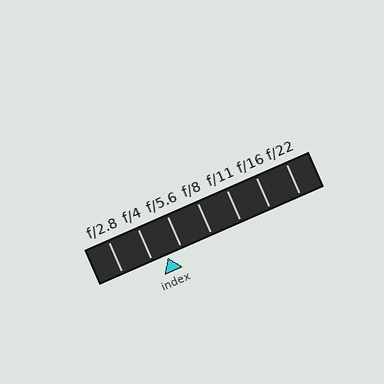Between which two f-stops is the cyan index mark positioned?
The index mark is between f/4 and f/5.6.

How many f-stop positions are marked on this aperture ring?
There are 7 f-stop positions marked.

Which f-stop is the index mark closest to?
The index mark is closest to f/5.6.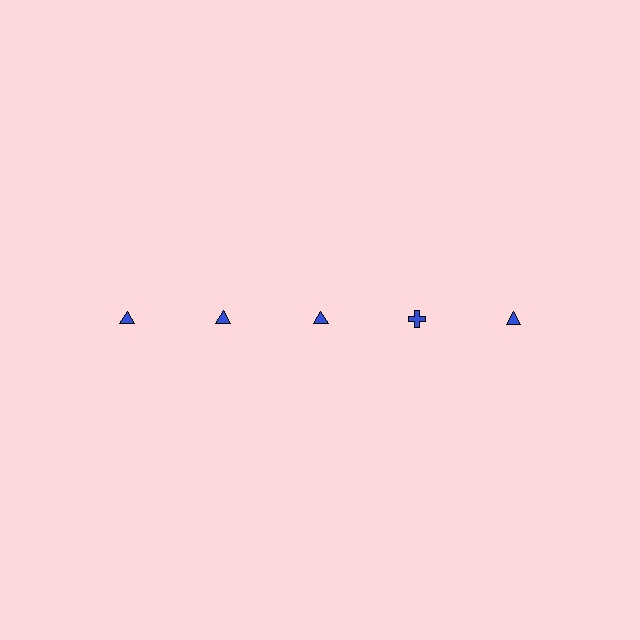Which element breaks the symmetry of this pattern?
The blue cross in the top row, second from right column breaks the symmetry. All other shapes are blue triangles.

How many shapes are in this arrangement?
There are 5 shapes arranged in a grid pattern.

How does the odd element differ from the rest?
It has a different shape: cross instead of triangle.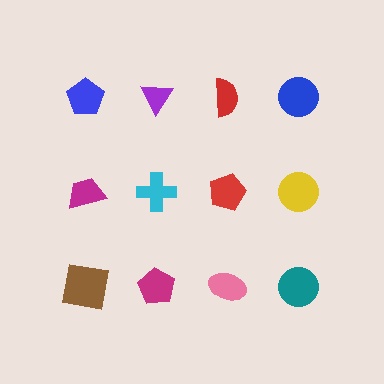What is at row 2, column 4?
A yellow circle.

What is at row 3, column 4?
A teal circle.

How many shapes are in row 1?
4 shapes.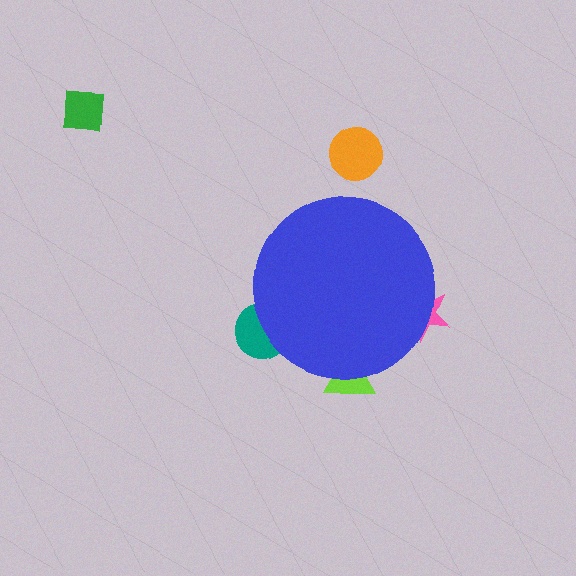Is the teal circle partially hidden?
Yes, the teal circle is partially hidden behind the blue circle.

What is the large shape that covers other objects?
A blue circle.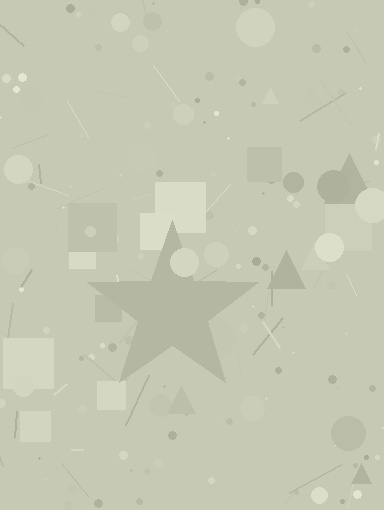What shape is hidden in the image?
A star is hidden in the image.